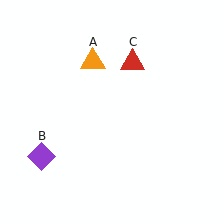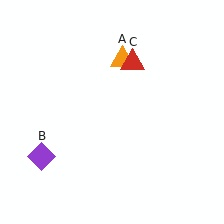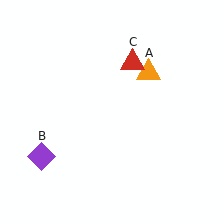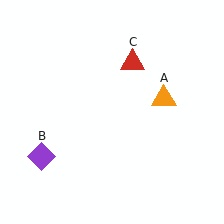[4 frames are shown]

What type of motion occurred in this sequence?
The orange triangle (object A) rotated clockwise around the center of the scene.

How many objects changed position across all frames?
1 object changed position: orange triangle (object A).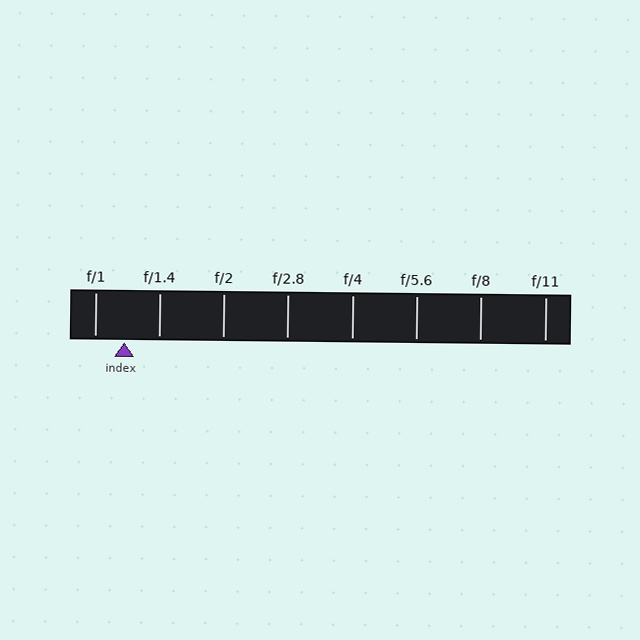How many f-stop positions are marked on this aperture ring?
There are 8 f-stop positions marked.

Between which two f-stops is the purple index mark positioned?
The index mark is between f/1 and f/1.4.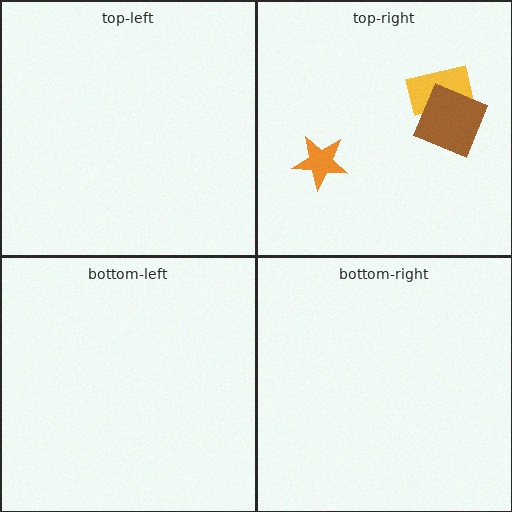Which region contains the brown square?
The top-right region.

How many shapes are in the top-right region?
3.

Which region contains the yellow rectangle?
The top-right region.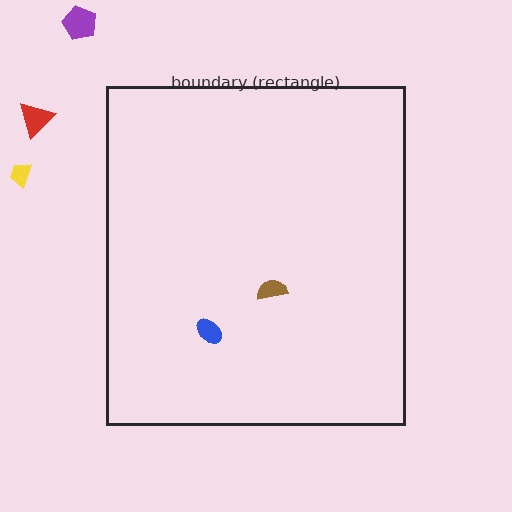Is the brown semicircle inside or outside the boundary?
Inside.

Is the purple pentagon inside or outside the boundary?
Outside.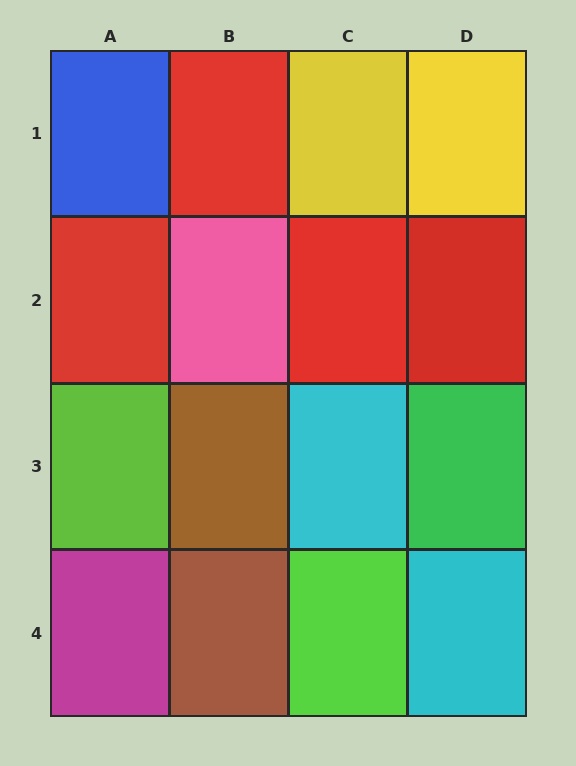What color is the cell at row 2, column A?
Red.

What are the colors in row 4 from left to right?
Magenta, brown, lime, cyan.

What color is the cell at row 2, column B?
Pink.